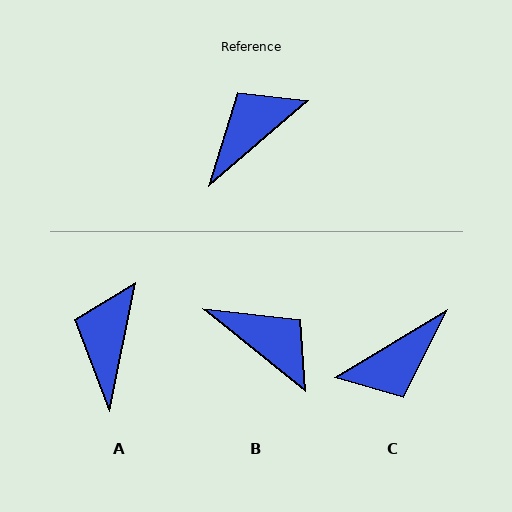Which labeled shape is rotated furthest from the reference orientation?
C, about 171 degrees away.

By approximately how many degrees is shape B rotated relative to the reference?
Approximately 80 degrees clockwise.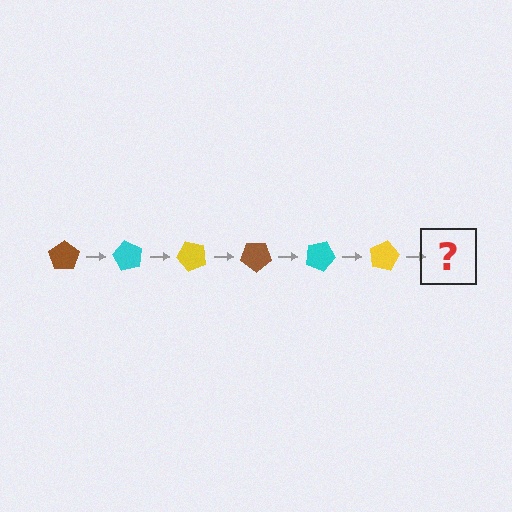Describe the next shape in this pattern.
It should be a brown pentagon, rotated 360 degrees from the start.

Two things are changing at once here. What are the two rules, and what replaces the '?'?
The two rules are that it rotates 60 degrees each step and the color cycles through brown, cyan, and yellow. The '?' should be a brown pentagon, rotated 360 degrees from the start.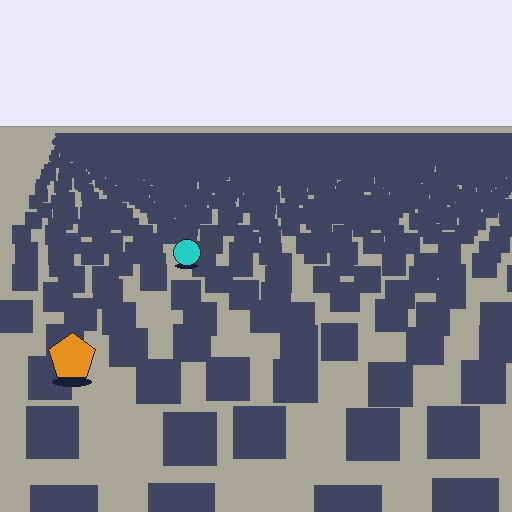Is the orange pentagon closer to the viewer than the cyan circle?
Yes. The orange pentagon is closer — you can tell from the texture gradient: the ground texture is coarser near it.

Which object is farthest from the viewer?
The cyan circle is farthest from the viewer. It appears smaller and the ground texture around it is denser.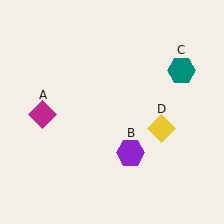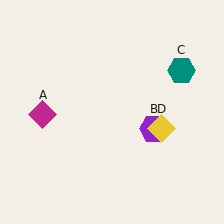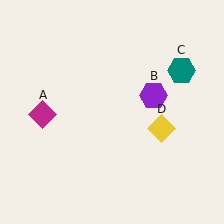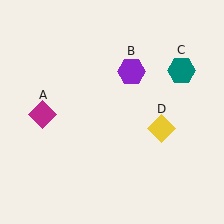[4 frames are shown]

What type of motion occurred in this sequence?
The purple hexagon (object B) rotated counterclockwise around the center of the scene.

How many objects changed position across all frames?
1 object changed position: purple hexagon (object B).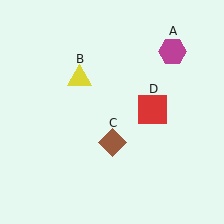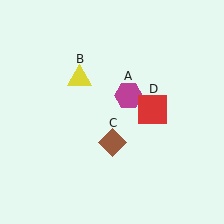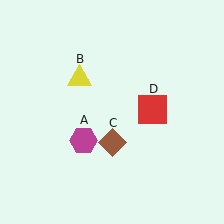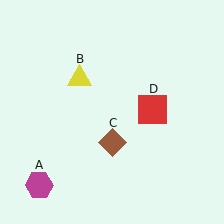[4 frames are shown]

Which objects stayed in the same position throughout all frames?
Yellow triangle (object B) and brown diamond (object C) and red square (object D) remained stationary.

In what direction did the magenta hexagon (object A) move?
The magenta hexagon (object A) moved down and to the left.